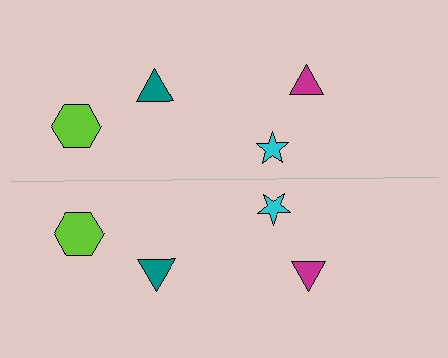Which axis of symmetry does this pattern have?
The pattern has a horizontal axis of symmetry running through the center of the image.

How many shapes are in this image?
There are 8 shapes in this image.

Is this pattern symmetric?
Yes, this pattern has bilateral (reflection) symmetry.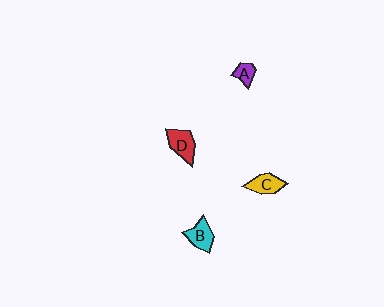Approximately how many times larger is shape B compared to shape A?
Approximately 1.6 times.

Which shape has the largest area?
Shape D (red).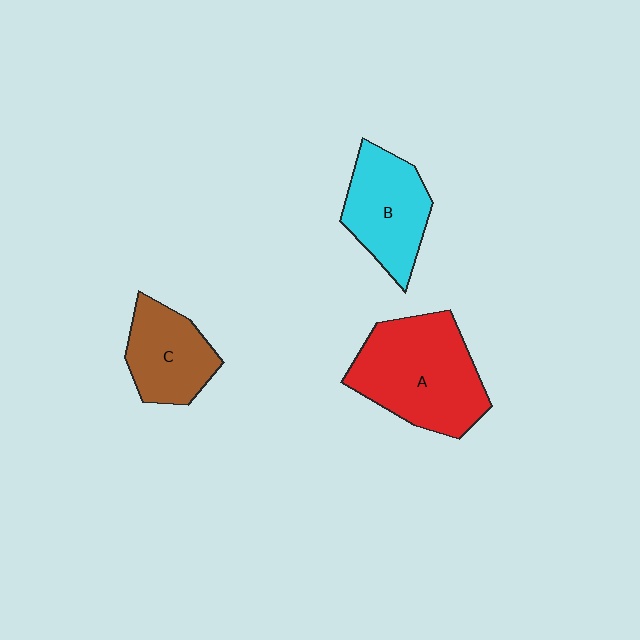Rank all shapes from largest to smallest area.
From largest to smallest: A (red), B (cyan), C (brown).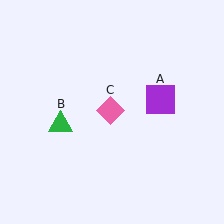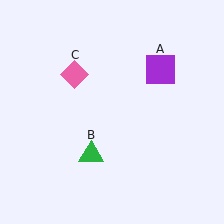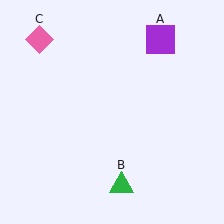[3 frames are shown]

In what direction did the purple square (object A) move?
The purple square (object A) moved up.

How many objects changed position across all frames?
3 objects changed position: purple square (object A), green triangle (object B), pink diamond (object C).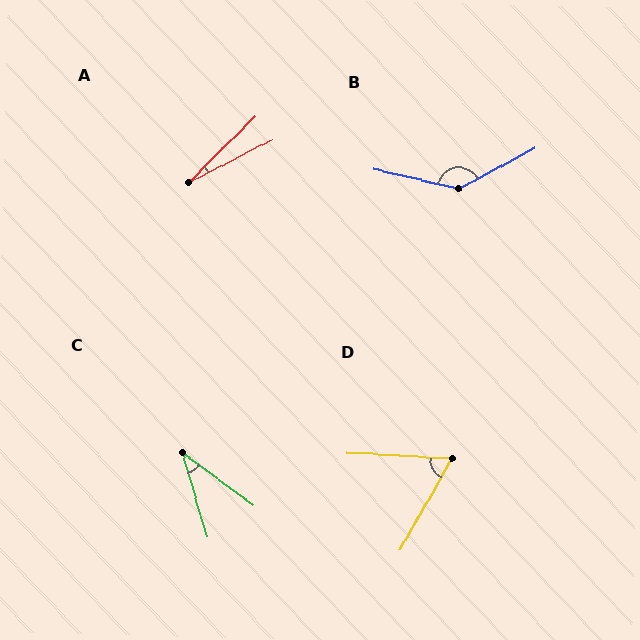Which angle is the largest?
B, at approximately 139 degrees.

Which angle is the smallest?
A, at approximately 17 degrees.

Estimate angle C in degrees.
Approximately 37 degrees.